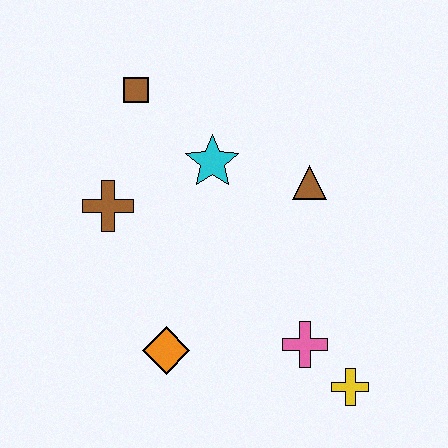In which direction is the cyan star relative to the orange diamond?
The cyan star is above the orange diamond.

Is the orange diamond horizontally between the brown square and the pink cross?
Yes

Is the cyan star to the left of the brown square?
No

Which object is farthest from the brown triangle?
The orange diamond is farthest from the brown triangle.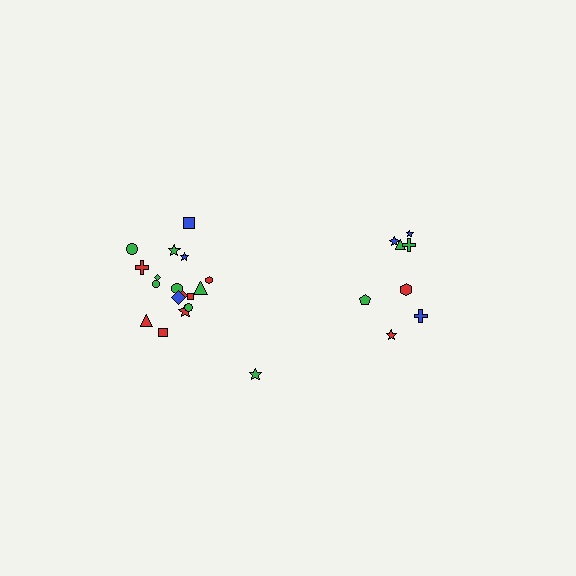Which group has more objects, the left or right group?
The left group.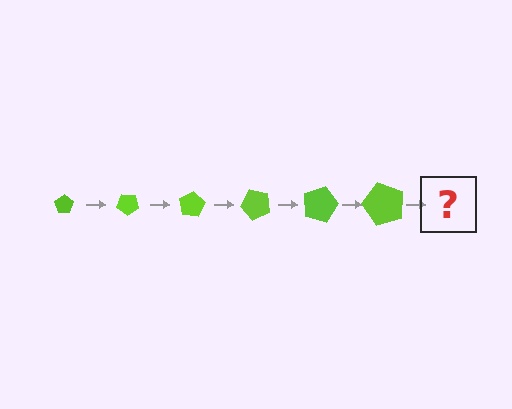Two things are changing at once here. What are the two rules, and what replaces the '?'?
The two rules are that the pentagon grows larger each step and it rotates 40 degrees each step. The '?' should be a pentagon, larger than the previous one and rotated 240 degrees from the start.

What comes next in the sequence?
The next element should be a pentagon, larger than the previous one and rotated 240 degrees from the start.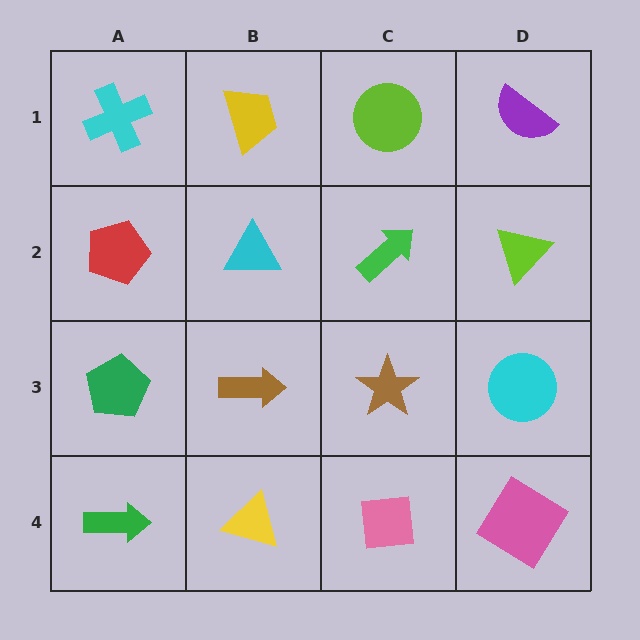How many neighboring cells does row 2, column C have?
4.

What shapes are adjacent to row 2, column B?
A yellow trapezoid (row 1, column B), a brown arrow (row 3, column B), a red pentagon (row 2, column A), a green arrow (row 2, column C).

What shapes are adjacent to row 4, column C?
A brown star (row 3, column C), a yellow triangle (row 4, column B), a pink diamond (row 4, column D).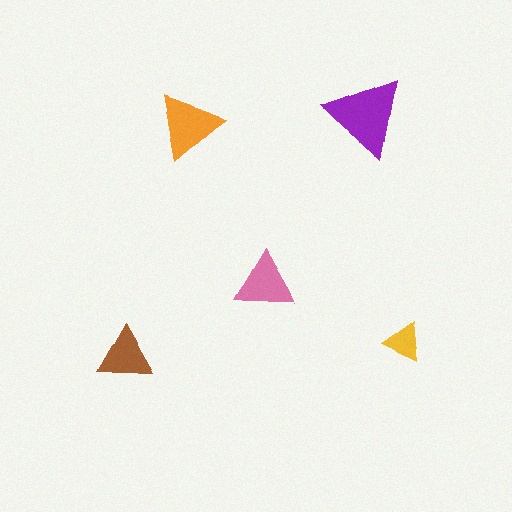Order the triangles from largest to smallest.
the purple one, the orange one, the pink one, the brown one, the yellow one.